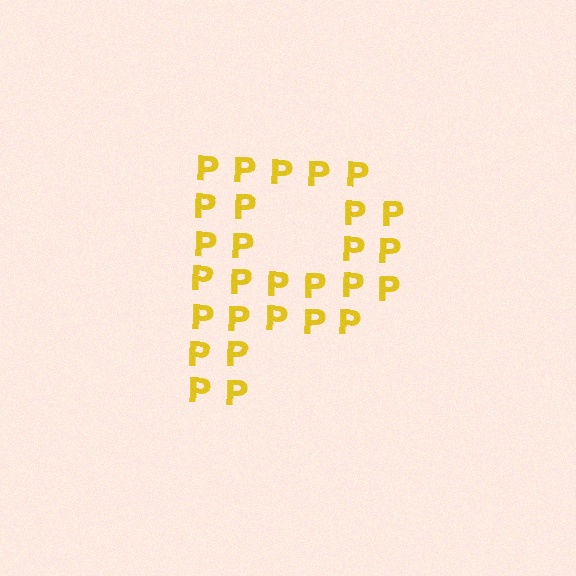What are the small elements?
The small elements are letter P's.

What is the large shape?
The large shape is the letter P.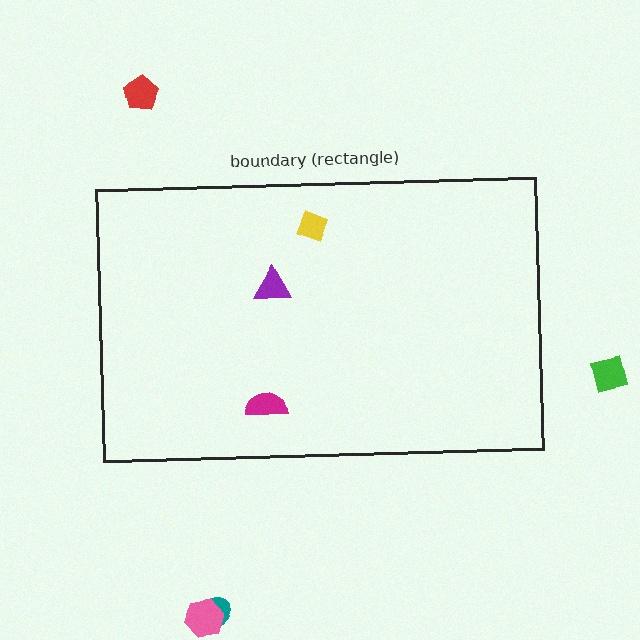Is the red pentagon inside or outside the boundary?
Outside.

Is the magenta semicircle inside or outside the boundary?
Inside.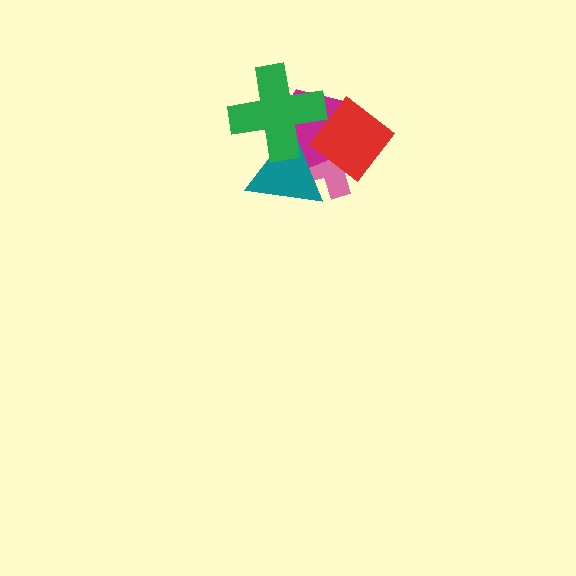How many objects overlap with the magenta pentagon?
4 objects overlap with the magenta pentagon.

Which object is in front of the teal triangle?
The green cross is in front of the teal triangle.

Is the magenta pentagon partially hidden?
Yes, it is partially covered by another shape.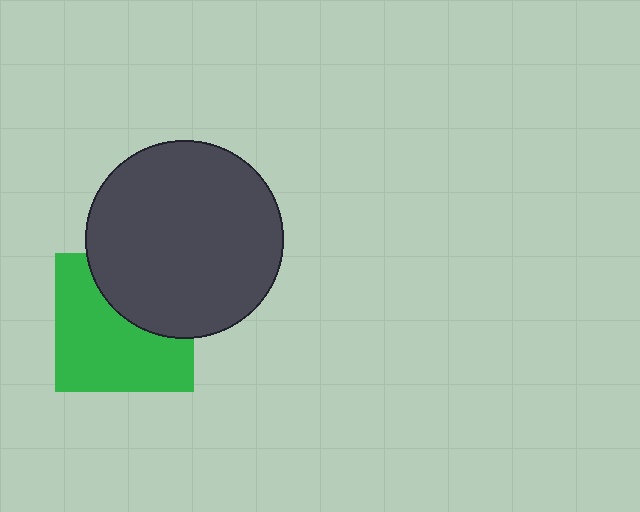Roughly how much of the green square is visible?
About half of it is visible (roughly 62%).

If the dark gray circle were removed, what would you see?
You would see the complete green square.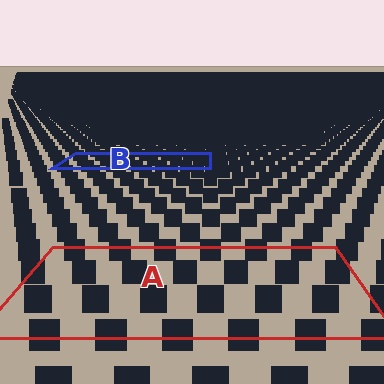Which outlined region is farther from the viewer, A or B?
Region B is farther from the viewer — the texture elements inside it appear smaller and more densely packed.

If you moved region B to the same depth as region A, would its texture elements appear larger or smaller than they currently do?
They would appear larger. At a closer depth, the same texture elements are projected at a bigger on-screen size.